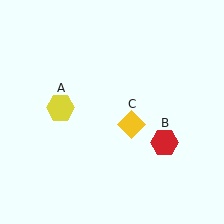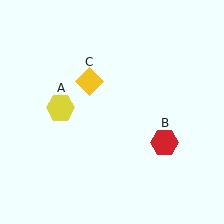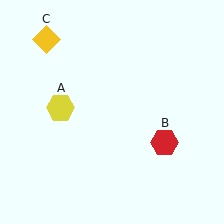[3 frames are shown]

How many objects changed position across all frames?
1 object changed position: yellow diamond (object C).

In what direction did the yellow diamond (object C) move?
The yellow diamond (object C) moved up and to the left.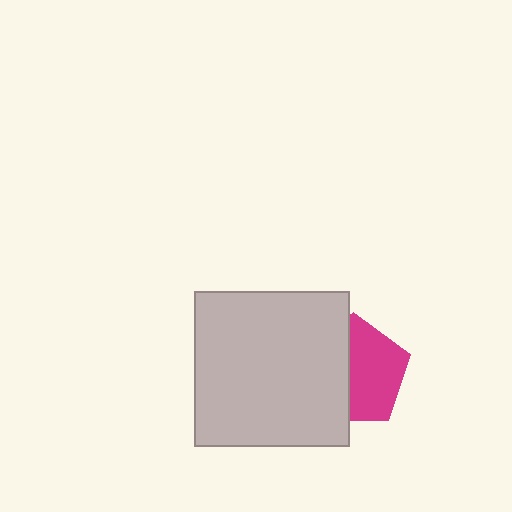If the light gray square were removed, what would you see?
You would see the complete magenta pentagon.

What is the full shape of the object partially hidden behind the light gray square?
The partially hidden object is a magenta pentagon.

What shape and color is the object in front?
The object in front is a light gray square.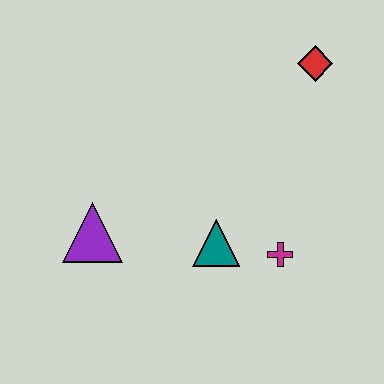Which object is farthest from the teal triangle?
The red diamond is farthest from the teal triangle.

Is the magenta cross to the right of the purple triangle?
Yes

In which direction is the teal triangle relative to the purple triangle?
The teal triangle is to the right of the purple triangle.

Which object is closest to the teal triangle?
The magenta cross is closest to the teal triangle.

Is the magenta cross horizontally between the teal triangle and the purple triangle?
No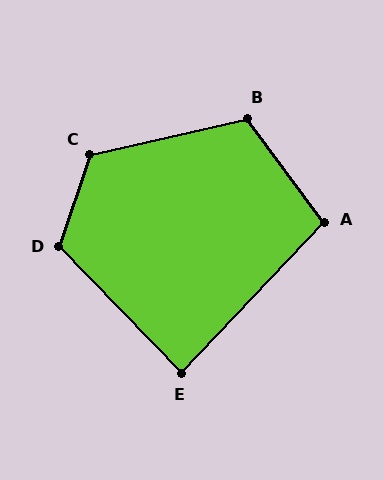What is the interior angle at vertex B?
Approximately 114 degrees (obtuse).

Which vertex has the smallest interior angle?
E, at approximately 88 degrees.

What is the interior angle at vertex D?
Approximately 117 degrees (obtuse).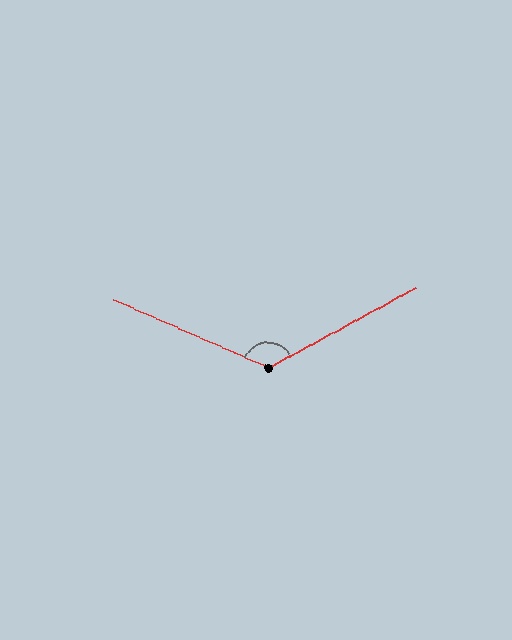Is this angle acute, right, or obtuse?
It is obtuse.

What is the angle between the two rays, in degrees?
Approximately 128 degrees.